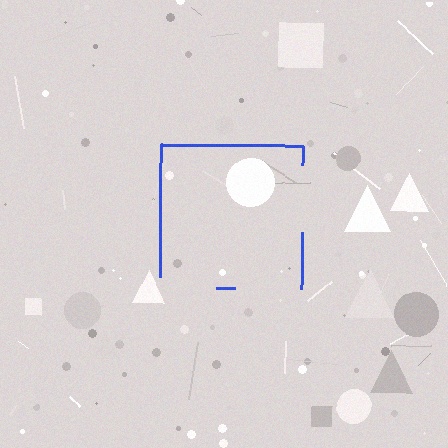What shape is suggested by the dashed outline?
The dashed outline suggests a square.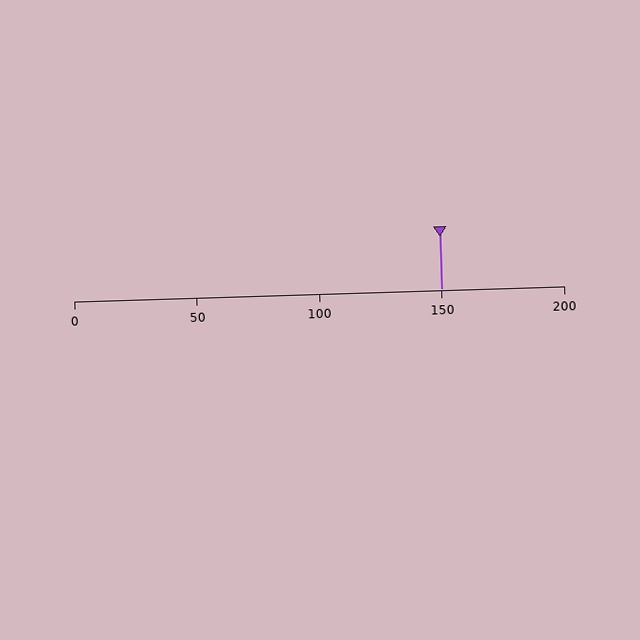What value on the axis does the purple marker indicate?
The marker indicates approximately 150.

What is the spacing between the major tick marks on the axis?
The major ticks are spaced 50 apart.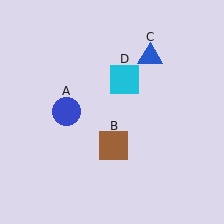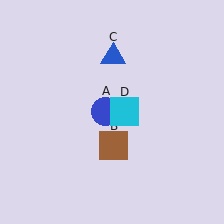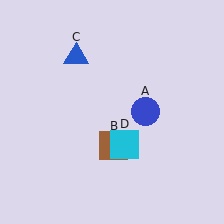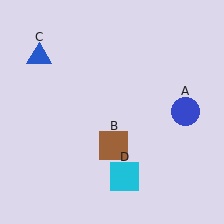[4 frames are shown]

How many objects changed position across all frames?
3 objects changed position: blue circle (object A), blue triangle (object C), cyan square (object D).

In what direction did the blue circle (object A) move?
The blue circle (object A) moved right.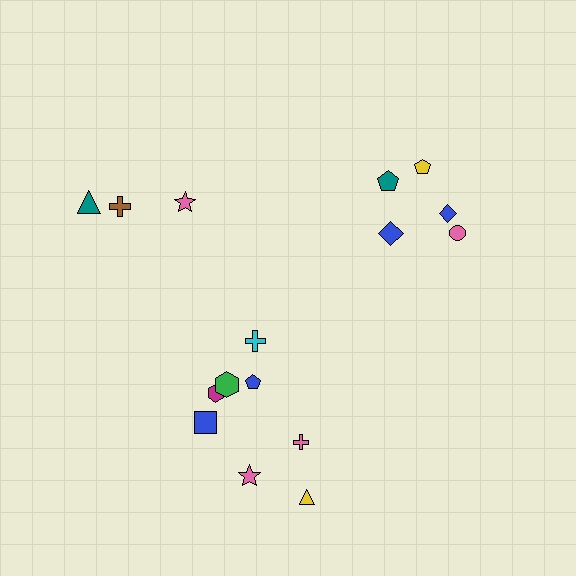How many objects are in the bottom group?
There are 8 objects.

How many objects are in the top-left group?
There are 3 objects.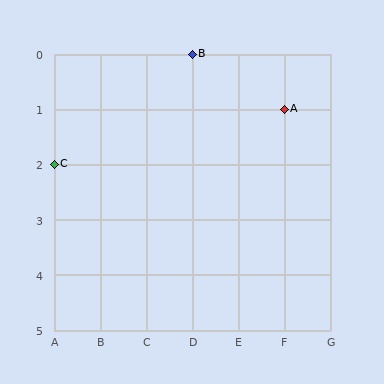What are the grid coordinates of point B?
Point B is at grid coordinates (D, 0).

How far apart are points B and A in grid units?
Points B and A are 2 columns and 1 row apart (about 2.2 grid units diagonally).